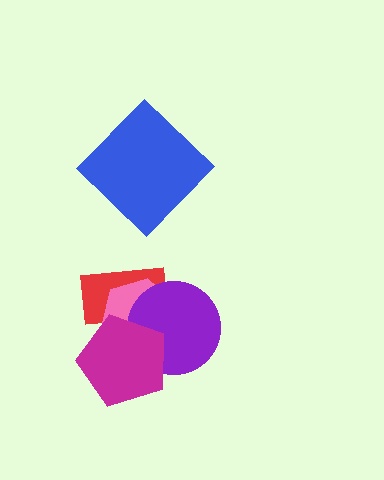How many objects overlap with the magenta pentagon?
3 objects overlap with the magenta pentagon.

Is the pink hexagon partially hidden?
Yes, it is partially covered by another shape.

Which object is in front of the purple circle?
The magenta pentagon is in front of the purple circle.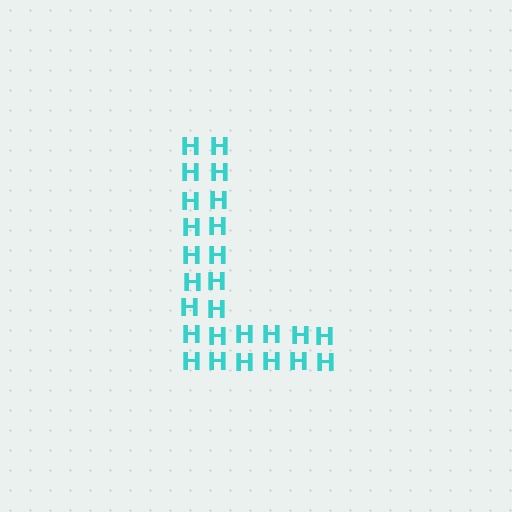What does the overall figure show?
The overall figure shows the letter L.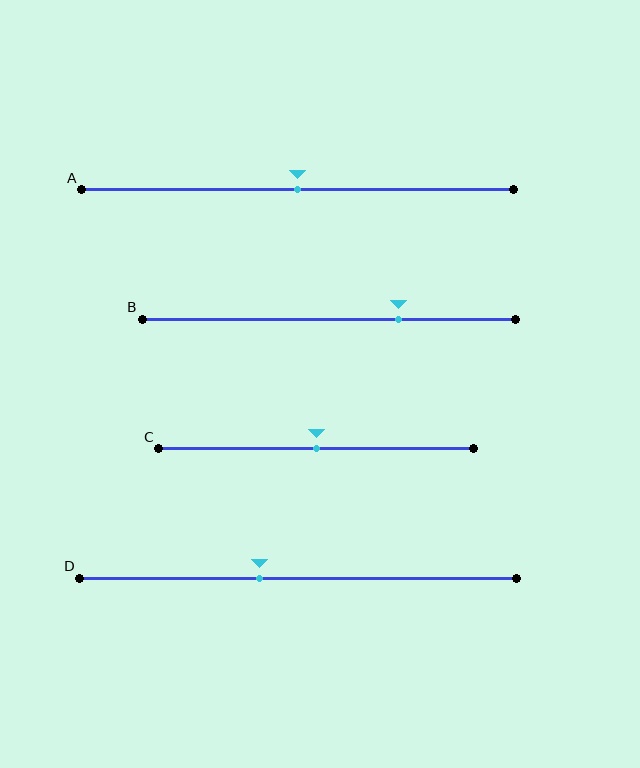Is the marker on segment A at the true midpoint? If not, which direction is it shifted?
Yes, the marker on segment A is at the true midpoint.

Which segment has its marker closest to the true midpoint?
Segment A has its marker closest to the true midpoint.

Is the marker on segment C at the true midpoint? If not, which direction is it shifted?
Yes, the marker on segment C is at the true midpoint.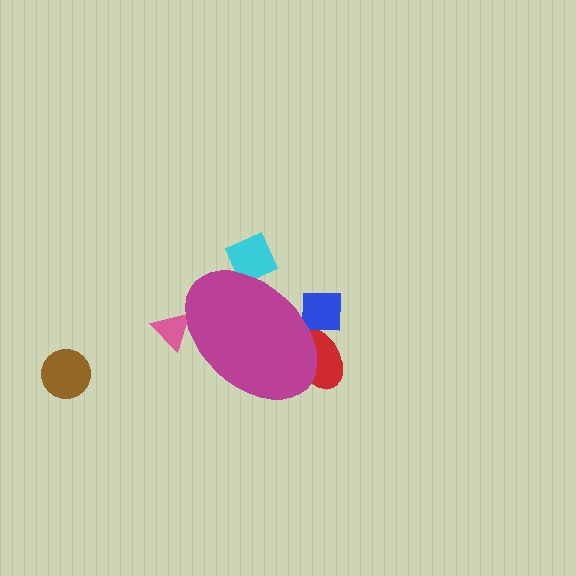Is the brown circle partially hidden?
No, the brown circle is fully visible.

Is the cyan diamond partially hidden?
Yes, the cyan diamond is partially hidden behind the magenta ellipse.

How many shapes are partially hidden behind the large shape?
4 shapes are partially hidden.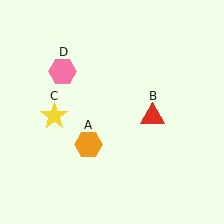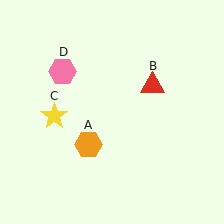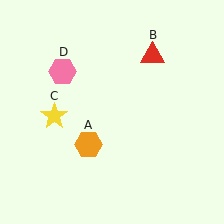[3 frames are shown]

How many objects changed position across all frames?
1 object changed position: red triangle (object B).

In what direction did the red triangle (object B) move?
The red triangle (object B) moved up.